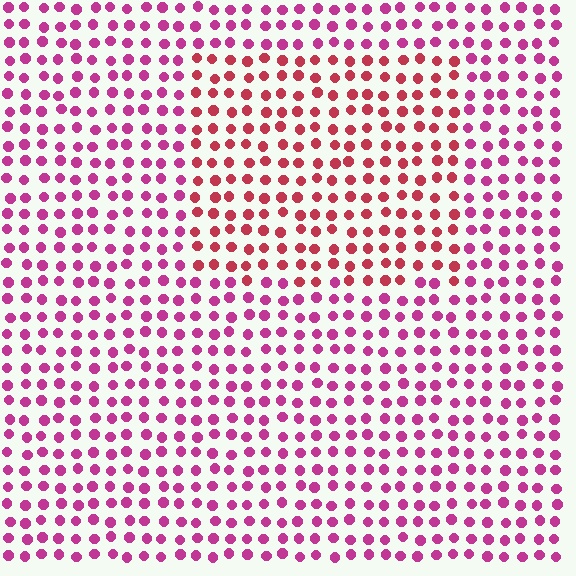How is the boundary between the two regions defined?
The boundary is defined purely by a slight shift in hue (about 30 degrees). Spacing, size, and orientation are identical on both sides.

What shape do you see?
I see a rectangle.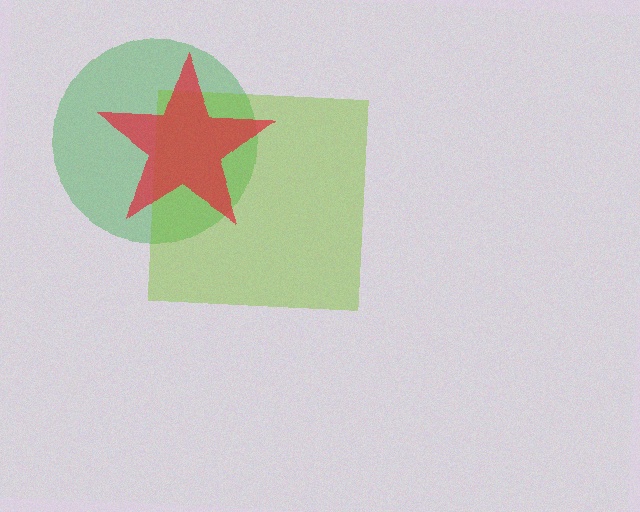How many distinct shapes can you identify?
There are 3 distinct shapes: a green circle, a lime square, a red star.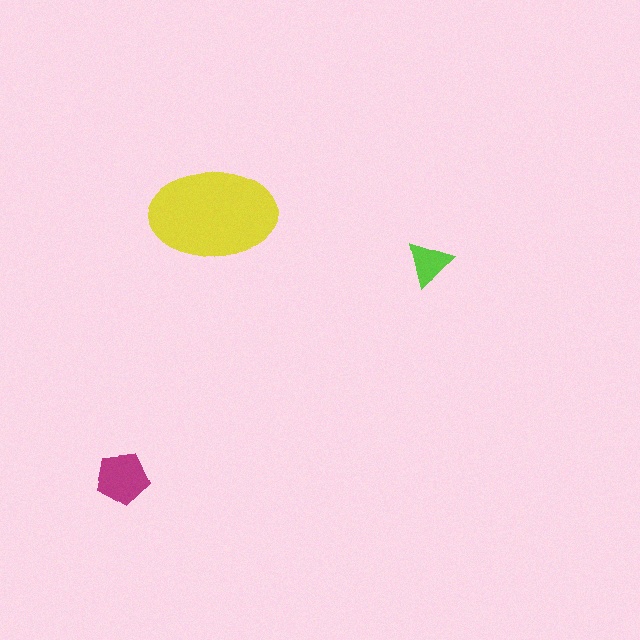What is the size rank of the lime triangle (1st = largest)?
3rd.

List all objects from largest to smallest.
The yellow ellipse, the magenta pentagon, the lime triangle.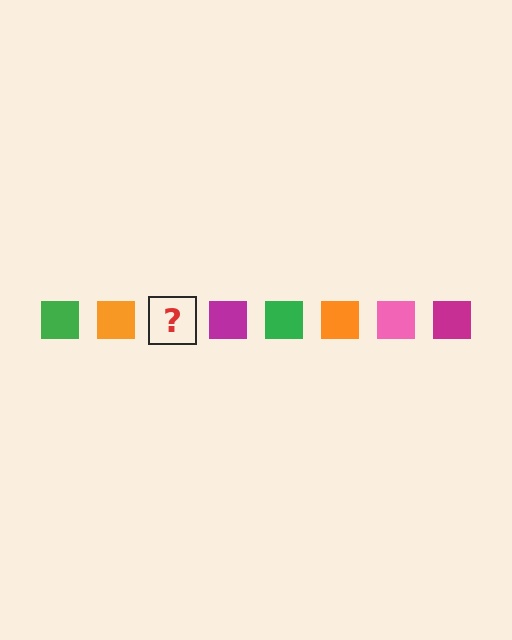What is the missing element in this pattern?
The missing element is a pink square.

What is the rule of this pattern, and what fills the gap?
The rule is that the pattern cycles through green, orange, pink, magenta squares. The gap should be filled with a pink square.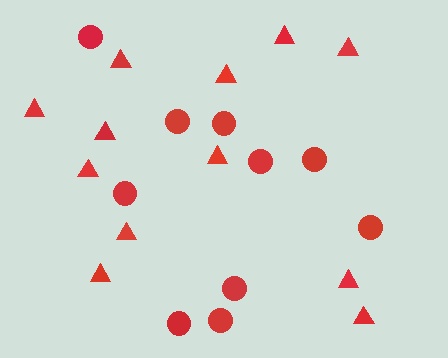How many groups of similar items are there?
There are 2 groups: one group of circles (10) and one group of triangles (12).